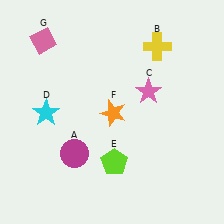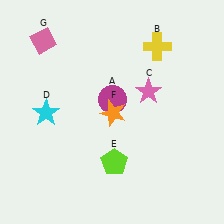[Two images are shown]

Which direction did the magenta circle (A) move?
The magenta circle (A) moved up.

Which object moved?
The magenta circle (A) moved up.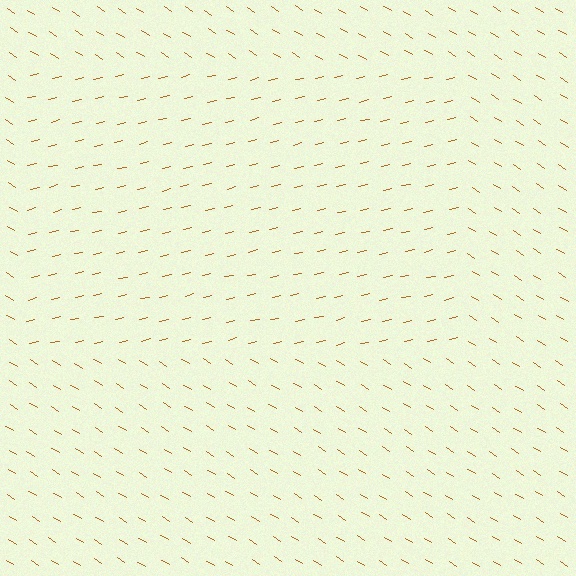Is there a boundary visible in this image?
Yes, there is a texture boundary formed by a change in line orientation.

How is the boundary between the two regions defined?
The boundary is defined purely by a change in line orientation (approximately 45 degrees difference). All lines are the same color and thickness.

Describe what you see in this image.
The image is filled with small brown line segments. A rectangle region in the image has lines oriented differently from the surrounding lines, creating a visible texture boundary.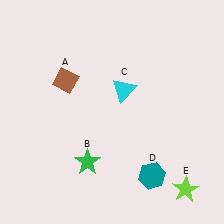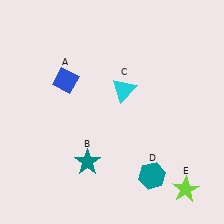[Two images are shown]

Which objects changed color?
A changed from brown to blue. B changed from green to teal.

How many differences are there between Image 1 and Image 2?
There are 2 differences between the two images.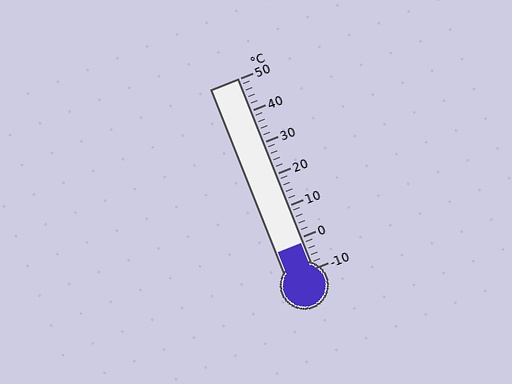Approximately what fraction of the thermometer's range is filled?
The thermometer is filled to approximately 15% of its range.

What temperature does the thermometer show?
The thermometer shows approximately -2°C.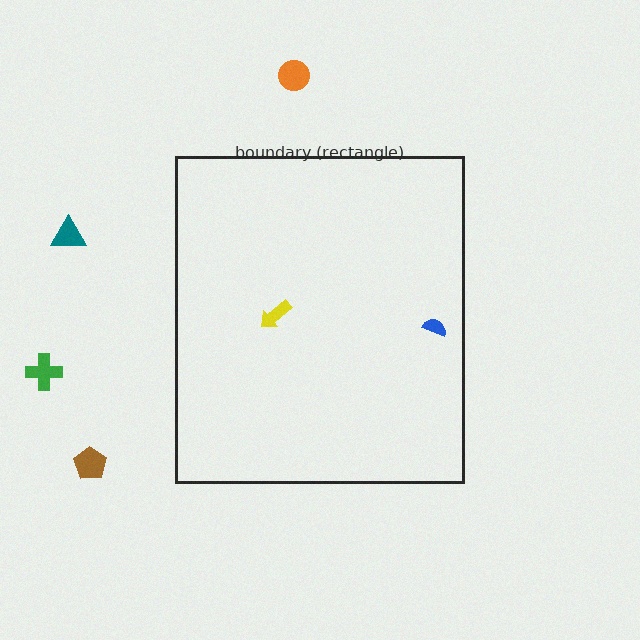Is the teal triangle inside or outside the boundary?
Outside.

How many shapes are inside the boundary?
2 inside, 4 outside.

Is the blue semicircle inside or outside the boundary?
Inside.